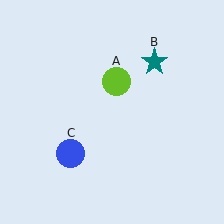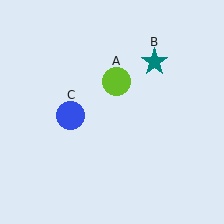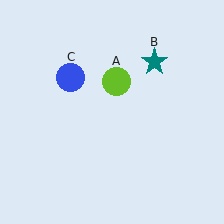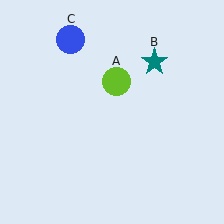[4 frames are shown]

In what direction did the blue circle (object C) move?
The blue circle (object C) moved up.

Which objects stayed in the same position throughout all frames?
Lime circle (object A) and teal star (object B) remained stationary.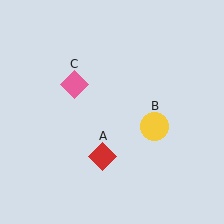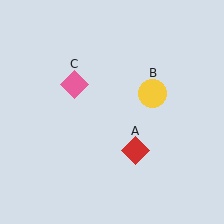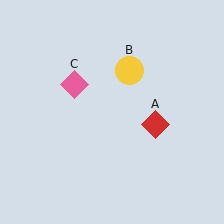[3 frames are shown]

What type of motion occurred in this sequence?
The red diamond (object A), yellow circle (object B) rotated counterclockwise around the center of the scene.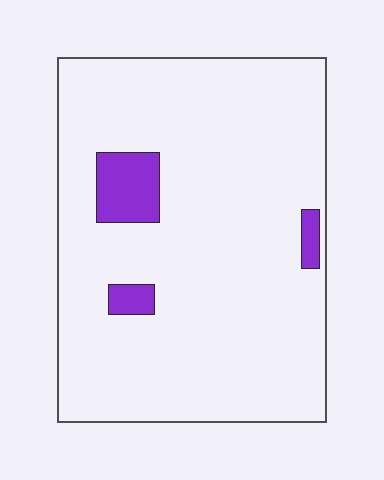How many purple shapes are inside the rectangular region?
3.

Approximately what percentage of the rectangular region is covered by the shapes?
Approximately 5%.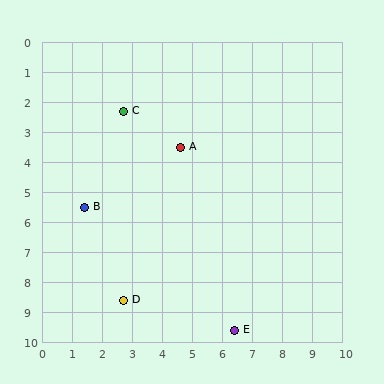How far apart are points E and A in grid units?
Points E and A are about 6.4 grid units apart.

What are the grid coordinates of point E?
Point E is at approximately (6.4, 9.6).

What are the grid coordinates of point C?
Point C is at approximately (2.7, 2.3).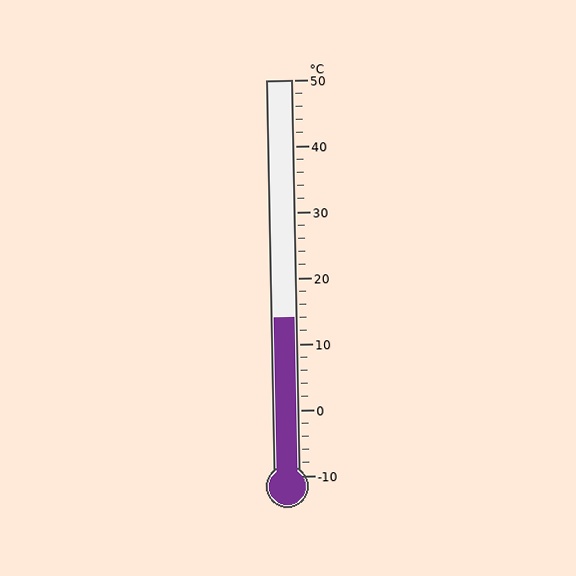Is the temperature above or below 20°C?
The temperature is below 20°C.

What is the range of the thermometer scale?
The thermometer scale ranges from -10°C to 50°C.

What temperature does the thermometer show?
The thermometer shows approximately 14°C.